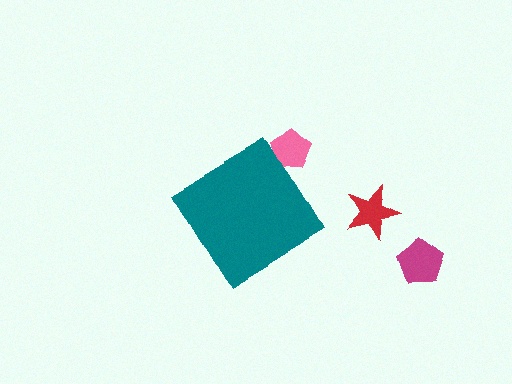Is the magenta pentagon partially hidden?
No, the magenta pentagon is fully visible.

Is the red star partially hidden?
No, the red star is fully visible.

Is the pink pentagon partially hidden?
Yes, the pink pentagon is partially hidden behind the teal diamond.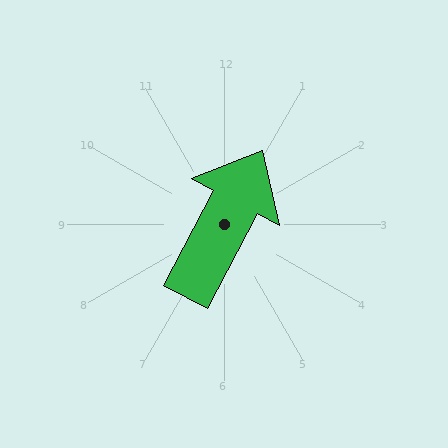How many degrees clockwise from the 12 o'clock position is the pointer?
Approximately 28 degrees.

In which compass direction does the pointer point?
Northeast.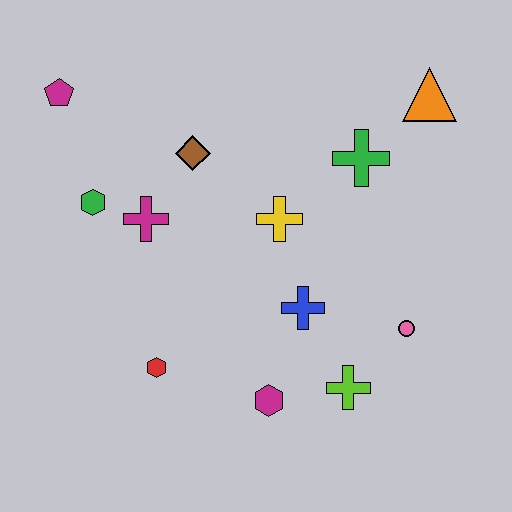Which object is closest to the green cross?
The orange triangle is closest to the green cross.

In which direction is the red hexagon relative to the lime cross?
The red hexagon is to the left of the lime cross.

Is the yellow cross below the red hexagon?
No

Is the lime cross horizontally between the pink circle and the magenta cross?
Yes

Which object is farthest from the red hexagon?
The orange triangle is farthest from the red hexagon.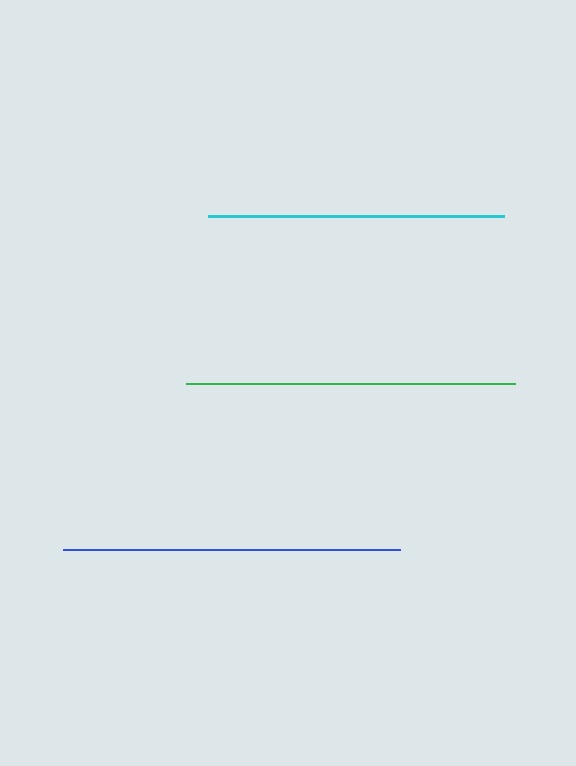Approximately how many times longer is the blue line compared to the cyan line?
The blue line is approximately 1.1 times the length of the cyan line.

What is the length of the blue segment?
The blue segment is approximately 337 pixels long.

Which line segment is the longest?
The blue line is the longest at approximately 337 pixels.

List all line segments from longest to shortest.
From longest to shortest: blue, green, cyan.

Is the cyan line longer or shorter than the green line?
The green line is longer than the cyan line.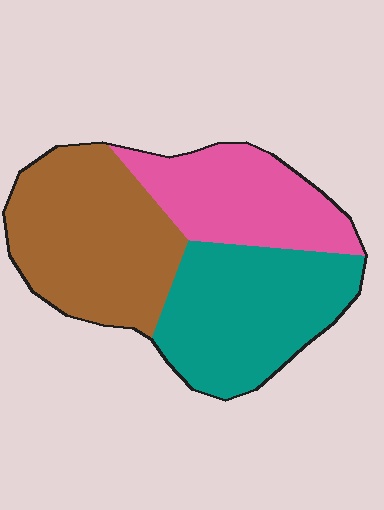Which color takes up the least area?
Pink, at roughly 25%.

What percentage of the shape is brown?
Brown covers around 40% of the shape.